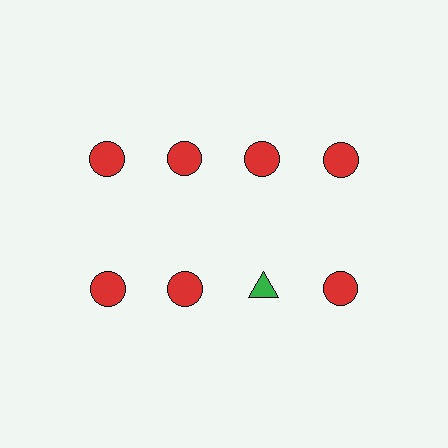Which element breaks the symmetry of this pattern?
The green triangle in the second row, center column breaks the symmetry. All other shapes are red circles.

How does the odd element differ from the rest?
It differs in both color (green instead of red) and shape (triangle instead of circle).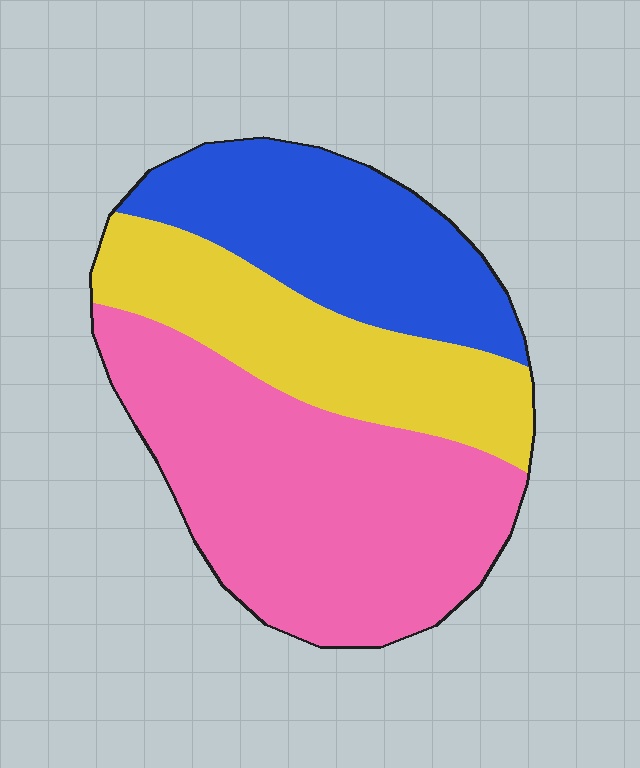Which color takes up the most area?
Pink, at roughly 45%.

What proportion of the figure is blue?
Blue takes up about one quarter (1/4) of the figure.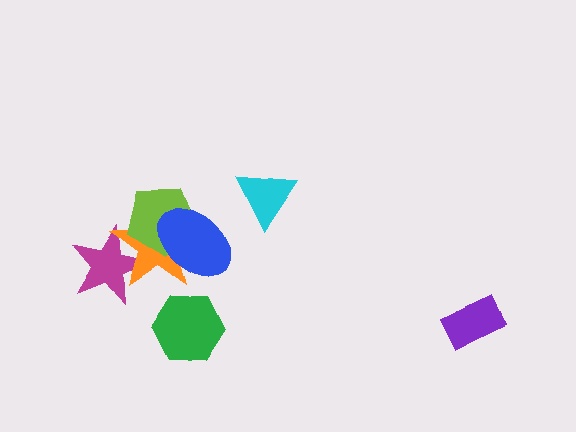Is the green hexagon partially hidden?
No, no other shape covers it.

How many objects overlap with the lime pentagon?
3 objects overlap with the lime pentagon.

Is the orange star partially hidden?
Yes, it is partially covered by another shape.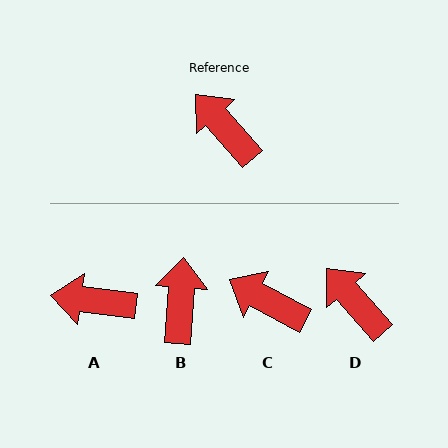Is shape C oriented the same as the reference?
No, it is off by about 20 degrees.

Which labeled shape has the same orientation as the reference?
D.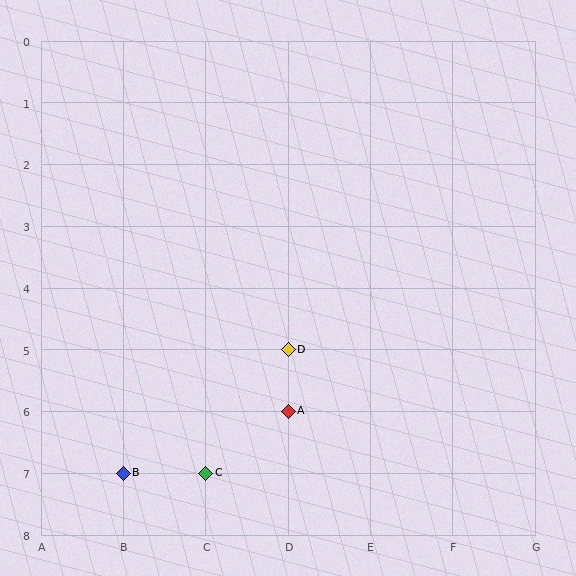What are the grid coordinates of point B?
Point B is at grid coordinates (B, 7).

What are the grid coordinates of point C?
Point C is at grid coordinates (C, 7).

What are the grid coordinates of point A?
Point A is at grid coordinates (D, 6).